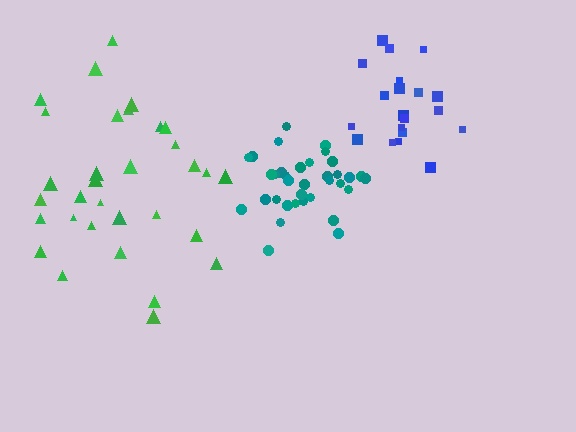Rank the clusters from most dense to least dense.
teal, blue, green.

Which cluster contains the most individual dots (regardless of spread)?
Teal (35).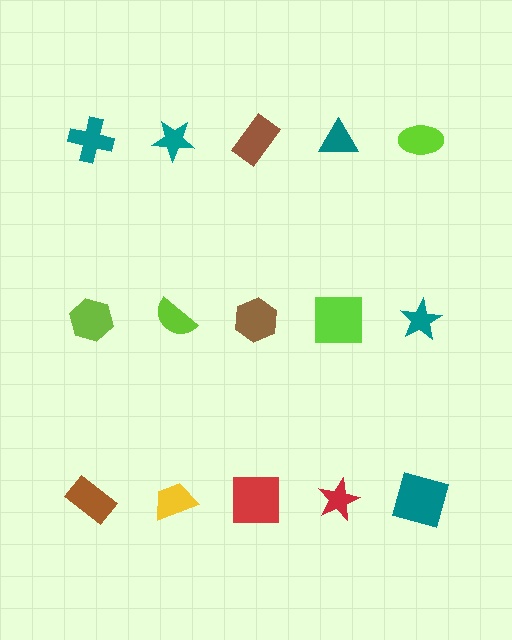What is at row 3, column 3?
A red square.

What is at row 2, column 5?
A teal star.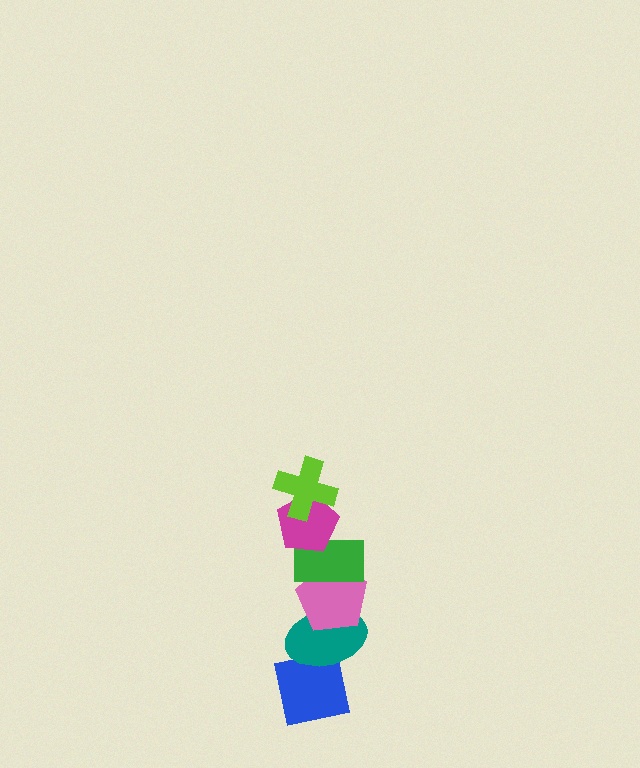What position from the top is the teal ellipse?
The teal ellipse is 5th from the top.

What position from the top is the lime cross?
The lime cross is 1st from the top.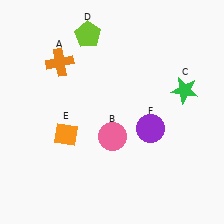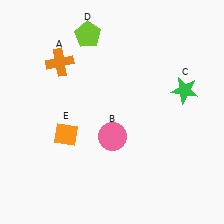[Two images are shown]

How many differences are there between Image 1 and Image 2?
There is 1 difference between the two images.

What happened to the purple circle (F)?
The purple circle (F) was removed in Image 2. It was in the bottom-right area of Image 1.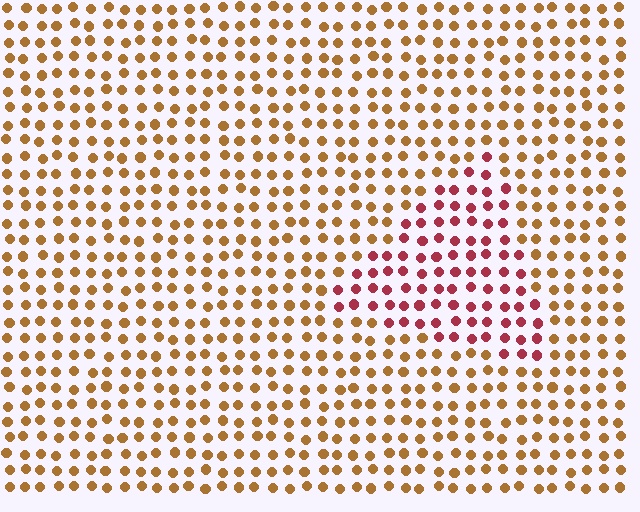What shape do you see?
I see a triangle.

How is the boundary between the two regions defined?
The boundary is defined purely by a slight shift in hue (about 45 degrees). Spacing, size, and orientation are identical on both sides.